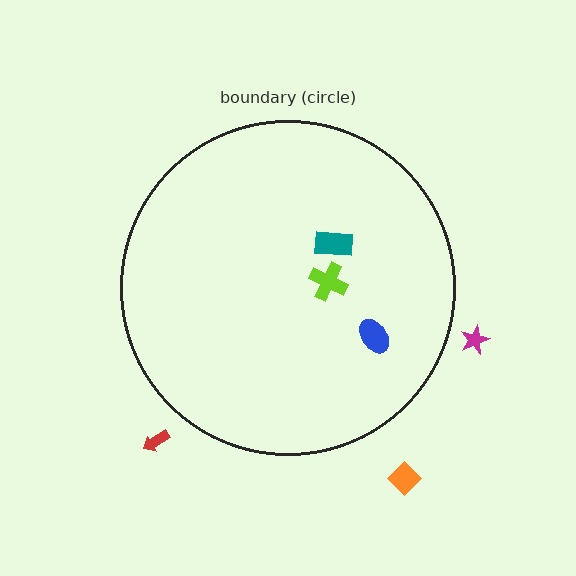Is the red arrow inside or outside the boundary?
Outside.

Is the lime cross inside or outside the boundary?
Inside.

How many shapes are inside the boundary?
3 inside, 3 outside.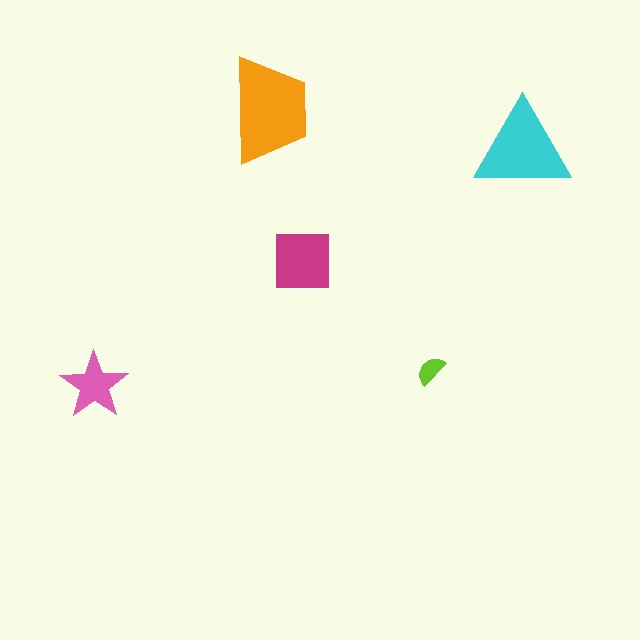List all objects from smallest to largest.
The lime semicircle, the pink star, the magenta square, the cyan triangle, the orange trapezoid.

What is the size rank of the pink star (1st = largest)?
4th.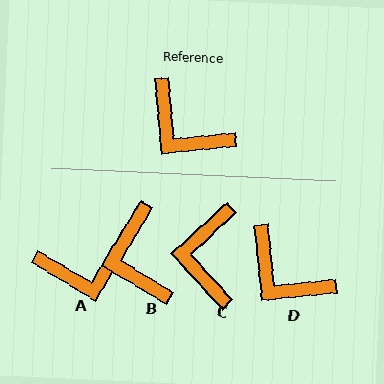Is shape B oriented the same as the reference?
No, it is off by about 36 degrees.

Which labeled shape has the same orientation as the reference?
D.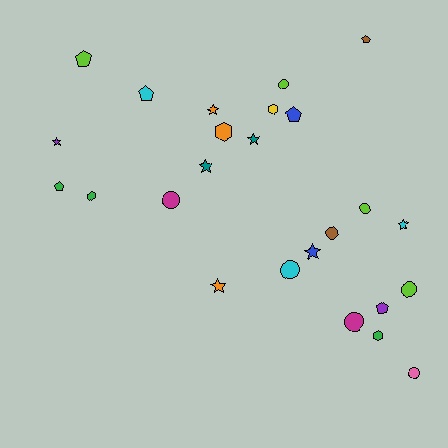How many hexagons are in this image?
There are 4 hexagons.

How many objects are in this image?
There are 25 objects.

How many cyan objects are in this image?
There are 3 cyan objects.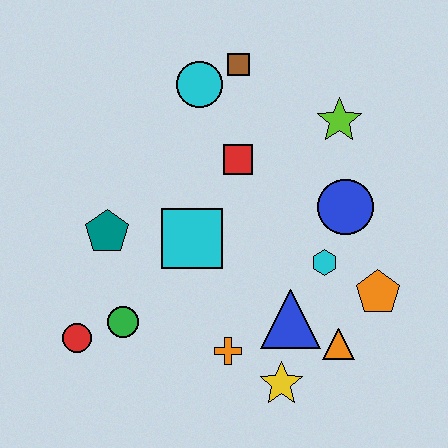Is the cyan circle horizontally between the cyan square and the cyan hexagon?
Yes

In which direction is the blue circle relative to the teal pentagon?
The blue circle is to the right of the teal pentagon.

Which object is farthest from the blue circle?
The red circle is farthest from the blue circle.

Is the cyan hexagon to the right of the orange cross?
Yes